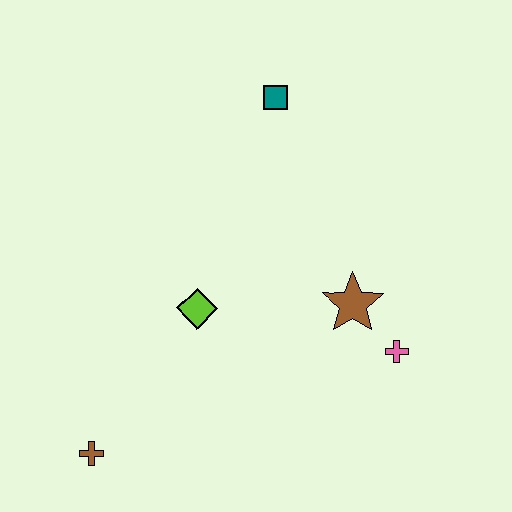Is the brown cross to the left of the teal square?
Yes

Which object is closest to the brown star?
The pink cross is closest to the brown star.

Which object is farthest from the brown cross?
The teal square is farthest from the brown cross.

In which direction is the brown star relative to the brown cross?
The brown star is to the right of the brown cross.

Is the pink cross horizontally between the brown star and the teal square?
No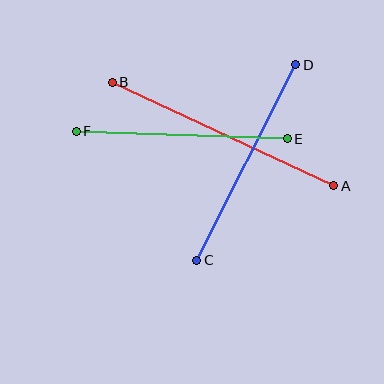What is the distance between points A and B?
The distance is approximately 244 pixels.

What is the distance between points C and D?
The distance is approximately 219 pixels.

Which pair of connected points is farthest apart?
Points A and B are farthest apart.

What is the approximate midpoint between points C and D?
The midpoint is at approximately (246, 162) pixels.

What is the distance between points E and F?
The distance is approximately 211 pixels.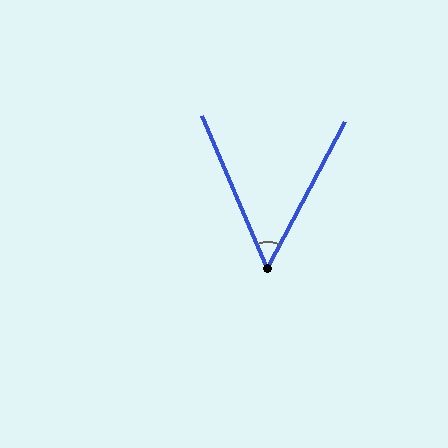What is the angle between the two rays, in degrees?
Approximately 51 degrees.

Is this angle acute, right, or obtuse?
It is acute.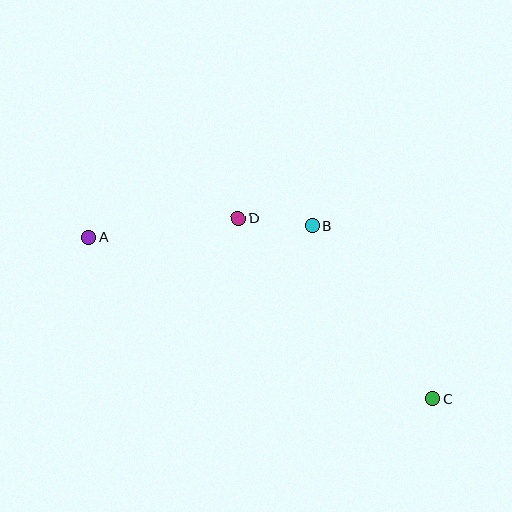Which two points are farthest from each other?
Points A and C are farthest from each other.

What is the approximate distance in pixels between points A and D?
The distance between A and D is approximately 151 pixels.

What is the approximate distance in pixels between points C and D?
The distance between C and D is approximately 265 pixels.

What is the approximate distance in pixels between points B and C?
The distance between B and C is approximately 210 pixels.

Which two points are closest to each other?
Points B and D are closest to each other.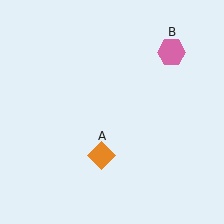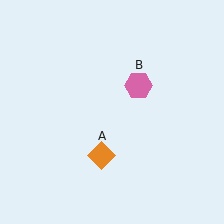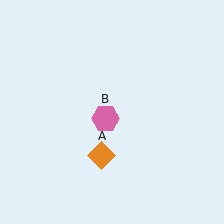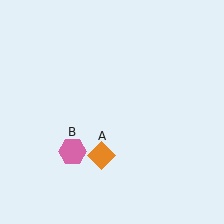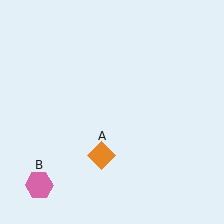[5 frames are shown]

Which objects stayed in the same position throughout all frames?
Orange diamond (object A) remained stationary.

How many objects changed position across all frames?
1 object changed position: pink hexagon (object B).